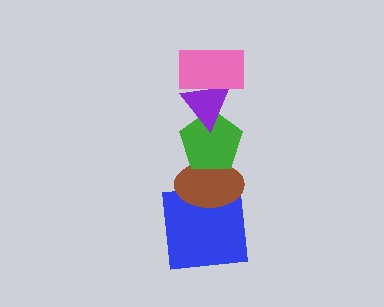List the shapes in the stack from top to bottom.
From top to bottom: the pink rectangle, the purple triangle, the green pentagon, the brown ellipse, the blue square.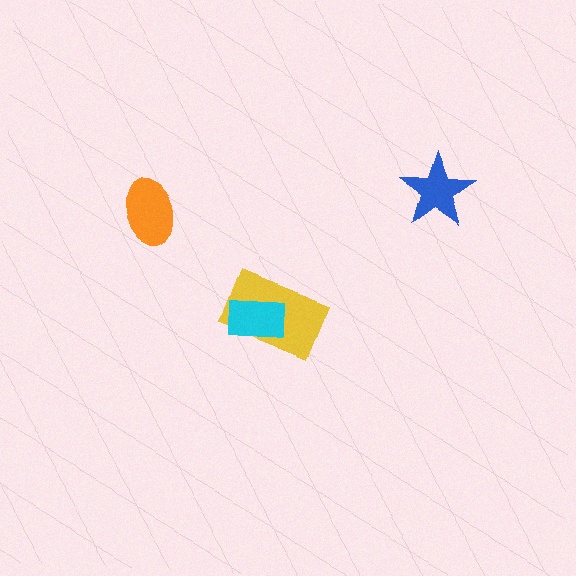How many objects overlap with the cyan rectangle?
1 object overlaps with the cyan rectangle.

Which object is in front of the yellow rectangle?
The cyan rectangle is in front of the yellow rectangle.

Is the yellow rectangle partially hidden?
Yes, it is partially covered by another shape.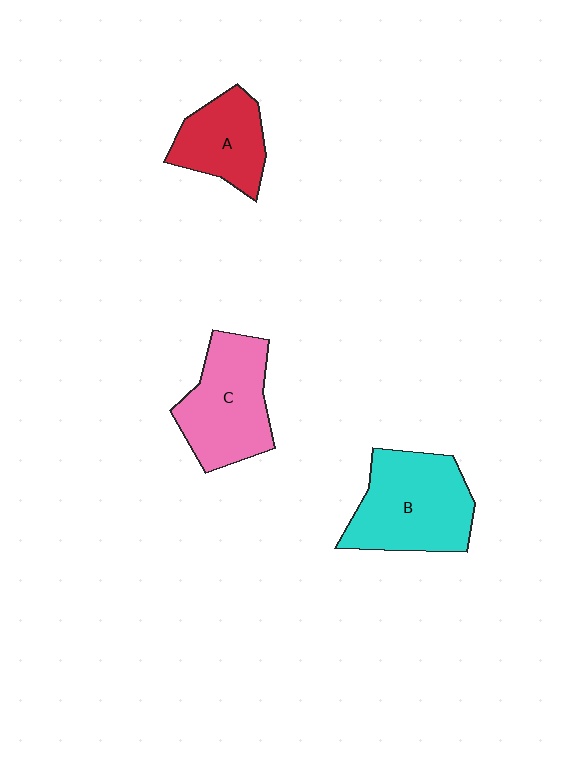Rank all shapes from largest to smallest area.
From largest to smallest: B (cyan), C (pink), A (red).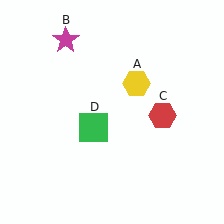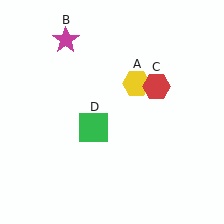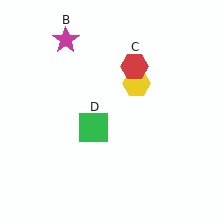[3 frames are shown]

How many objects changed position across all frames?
1 object changed position: red hexagon (object C).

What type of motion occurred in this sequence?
The red hexagon (object C) rotated counterclockwise around the center of the scene.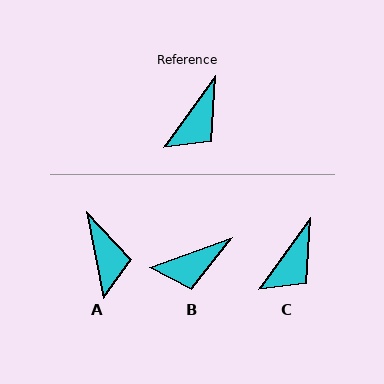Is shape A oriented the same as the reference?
No, it is off by about 46 degrees.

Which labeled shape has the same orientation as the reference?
C.